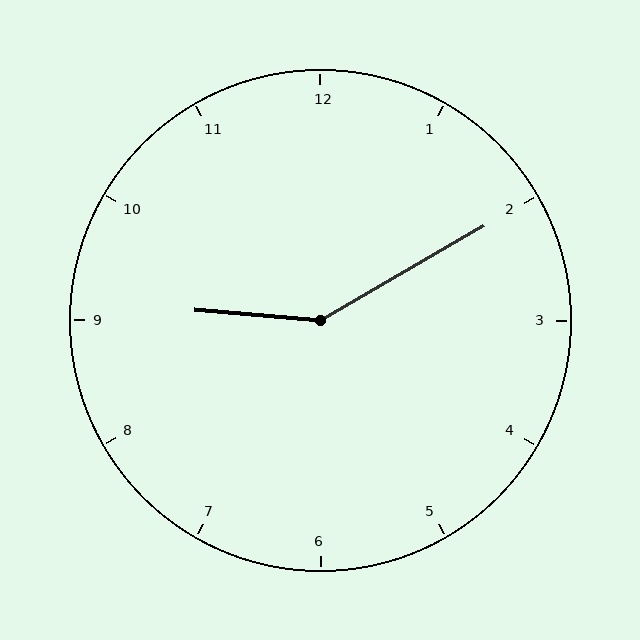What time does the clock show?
9:10.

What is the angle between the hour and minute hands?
Approximately 145 degrees.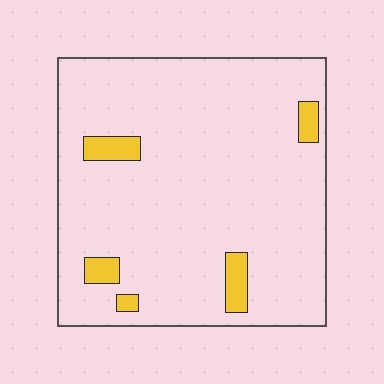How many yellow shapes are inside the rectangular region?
5.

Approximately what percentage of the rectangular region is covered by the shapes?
Approximately 5%.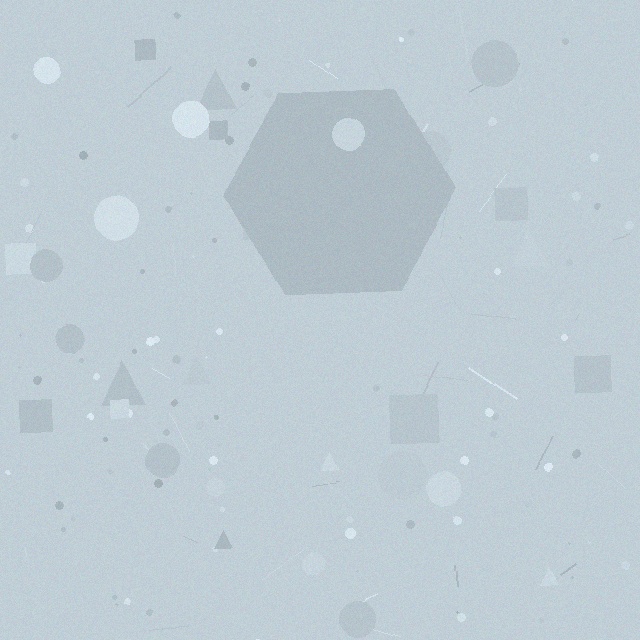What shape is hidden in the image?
A hexagon is hidden in the image.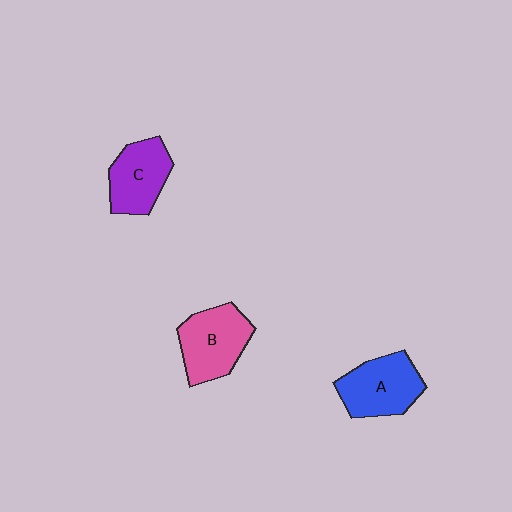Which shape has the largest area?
Shape B (pink).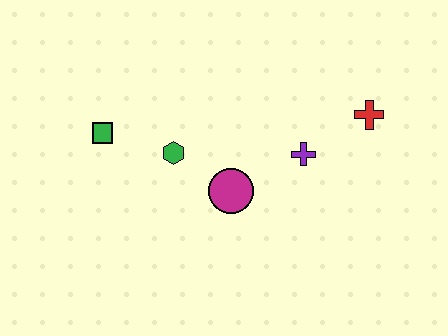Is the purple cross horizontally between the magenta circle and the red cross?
Yes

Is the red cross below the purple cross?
No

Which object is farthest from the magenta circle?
The red cross is farthest from the magenta circle.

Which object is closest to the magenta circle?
The green hexagon is closest to the magenta circle.